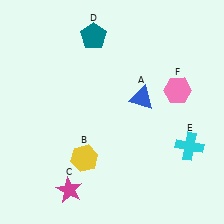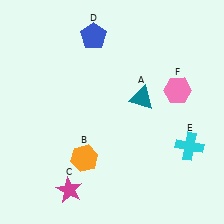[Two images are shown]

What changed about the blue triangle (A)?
In Image 1, A is blue. In Image 2, it changed to teal.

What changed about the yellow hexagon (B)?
In Image 1, B is yellow. In Image 2, it changed to orange.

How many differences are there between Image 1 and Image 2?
There are 3 differences between the two images.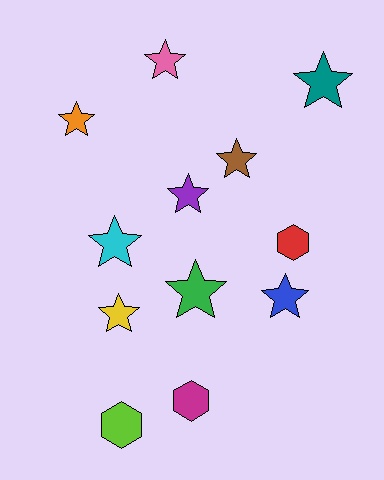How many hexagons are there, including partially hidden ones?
There are 3 hexagons.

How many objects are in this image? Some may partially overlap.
There are 12 objects.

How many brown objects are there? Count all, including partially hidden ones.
There is 1 brown object.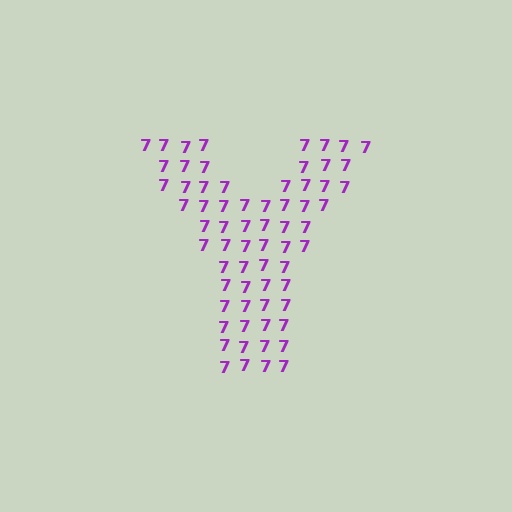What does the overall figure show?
The overall figure shows the letter Y.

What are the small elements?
The small elements are digit 7's.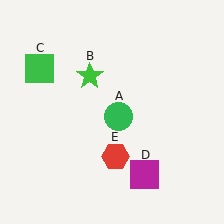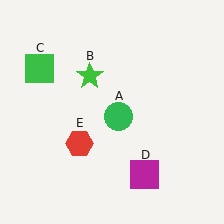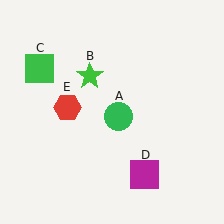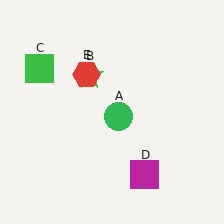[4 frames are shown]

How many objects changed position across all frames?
1 object changed position: red hexagon (object E).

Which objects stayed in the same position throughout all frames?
Green circle (object A) and green star (object B) and green square (object C) and magenta square (object D) remained stationary.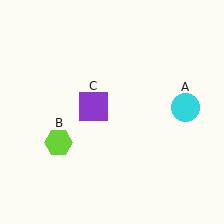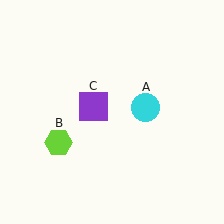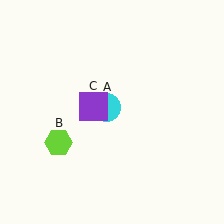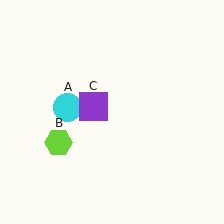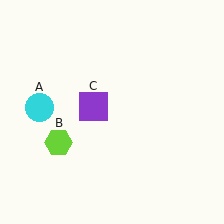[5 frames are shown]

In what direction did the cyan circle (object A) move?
The cyan circle (object A) moved left.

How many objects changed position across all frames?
1 object changed position: cyan circle (object A).